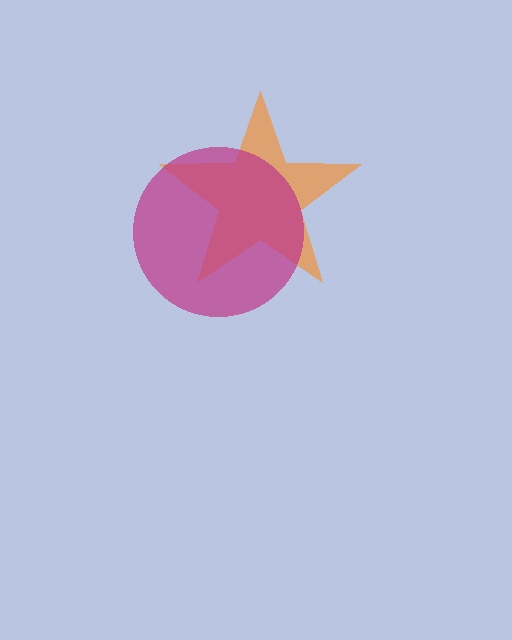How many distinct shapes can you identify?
There are 2 distinct shapes: an orange star, a magenta circle.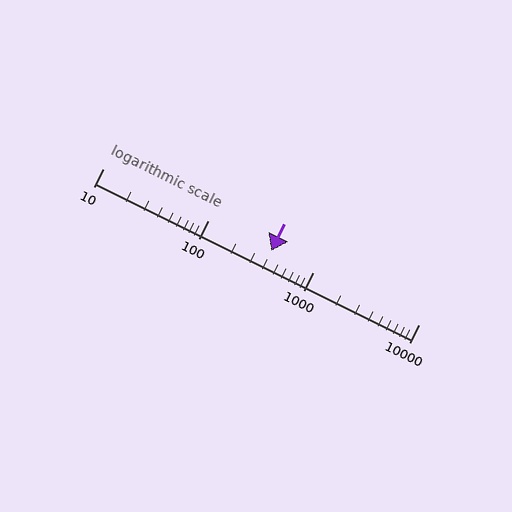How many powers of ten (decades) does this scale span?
The scale spans 3 decades, from 10 to 10000.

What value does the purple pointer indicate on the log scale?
The pointer indicates approximately 400.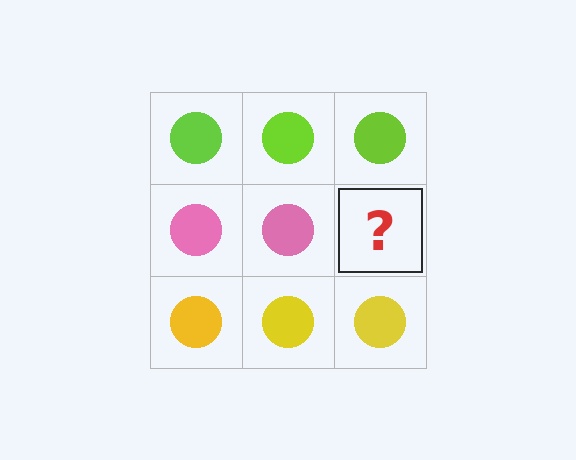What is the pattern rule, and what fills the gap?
The rule is that each row has a consistent color. The gap should be filled with a pink circle.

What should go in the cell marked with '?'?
The missing cell should contain a pink circle.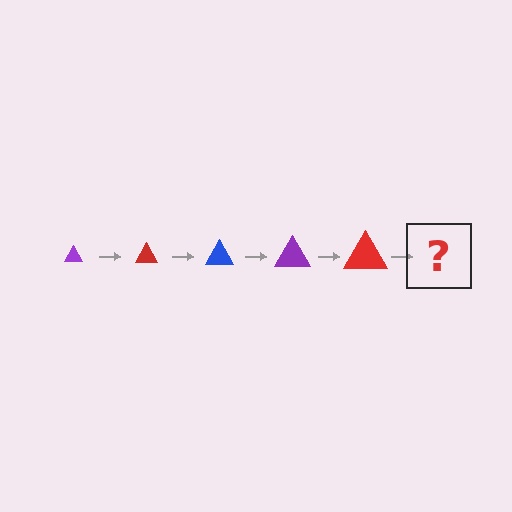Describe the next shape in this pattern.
It should be a blue triangle, larger than the previous one.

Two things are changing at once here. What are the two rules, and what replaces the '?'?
The two rules are that the triangle grows larger each step and the color cycles through purple, red, and blue. The '?' should be a blue triangle, larger than the previous one.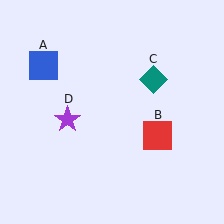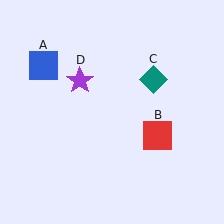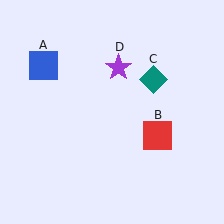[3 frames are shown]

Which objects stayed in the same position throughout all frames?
Blue square (object A) and red square (object B) and teal diamond (object C) remained stationary.